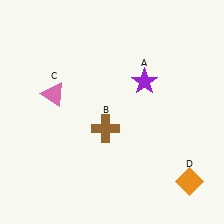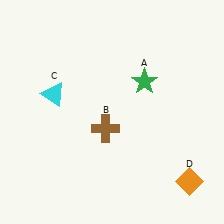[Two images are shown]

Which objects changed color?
A changed from purple to green. C changed from pink to cyan.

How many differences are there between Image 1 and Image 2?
There are 2 differences between the two images.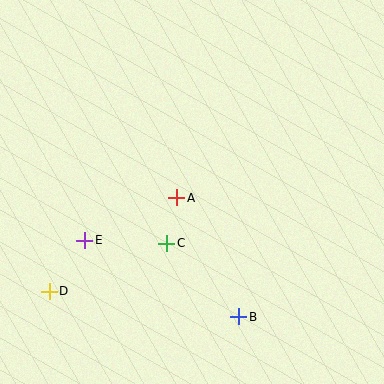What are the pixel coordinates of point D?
Point D is at (49, 291).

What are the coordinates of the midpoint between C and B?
The midpoint between C and B is at (203, 280).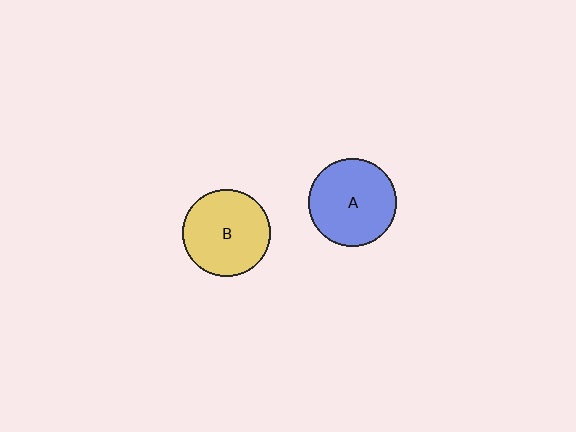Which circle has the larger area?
Circle A (blue).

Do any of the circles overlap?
No, none of the circles overlap.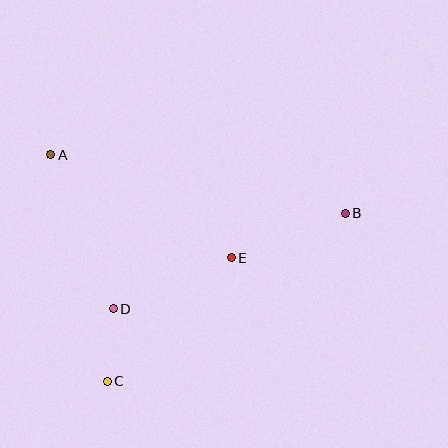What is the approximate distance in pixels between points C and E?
The distance between C and E is approximately 175 pixels.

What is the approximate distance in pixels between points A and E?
The distance between A and E is approximately 208 pixels.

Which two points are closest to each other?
Points C and D are closest to each other.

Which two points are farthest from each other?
Points A and B are farthest from each other.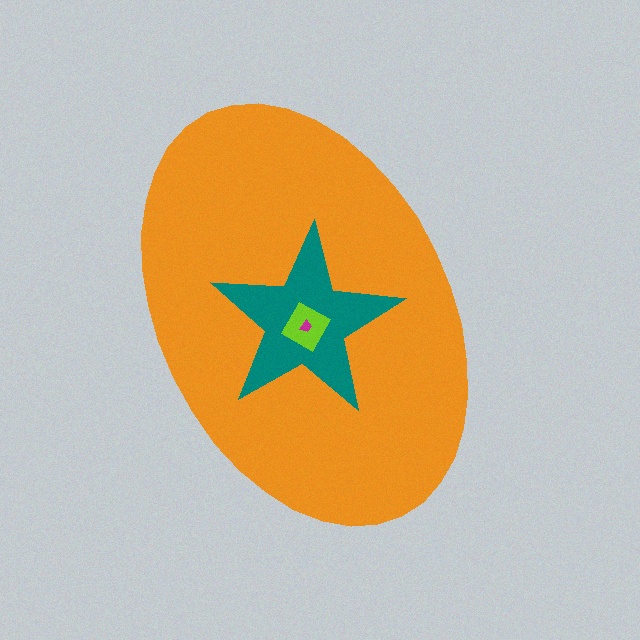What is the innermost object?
The magenta trapezoid.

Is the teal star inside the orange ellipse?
Yes.